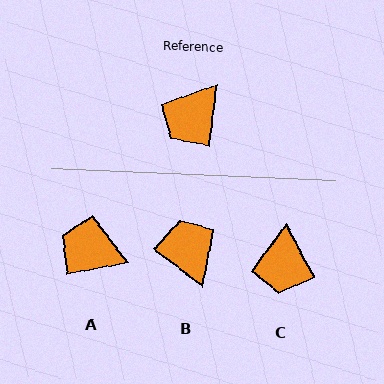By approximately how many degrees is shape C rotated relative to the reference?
Approximately 35 degrees counter-clockwise.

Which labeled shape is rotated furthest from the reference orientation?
B, about 121 degrees away.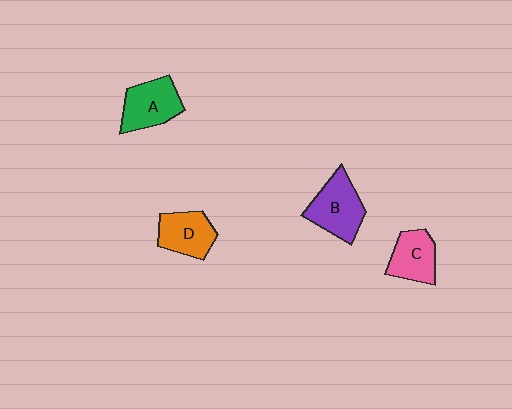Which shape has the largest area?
Shape B (purple).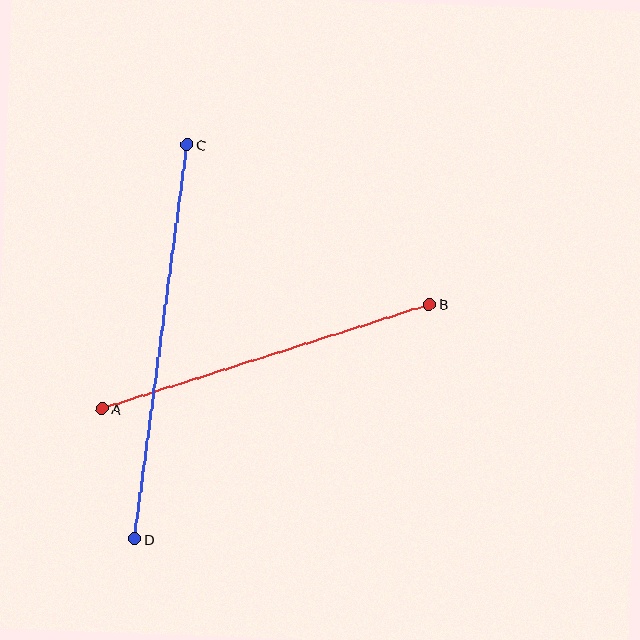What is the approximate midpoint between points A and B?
The midpoint is at approximately (266, 357) pixels.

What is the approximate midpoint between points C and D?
The midpoint is at approximately (161, 342) pixels.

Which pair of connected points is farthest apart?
Points C and D are farthest apart.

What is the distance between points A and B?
The distance is approximately 343 pixels.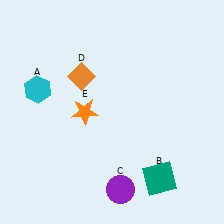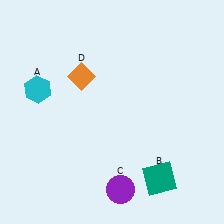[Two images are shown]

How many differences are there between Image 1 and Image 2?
There is 1 difference between the two images.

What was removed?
The orange star (E) was removed in Image 2.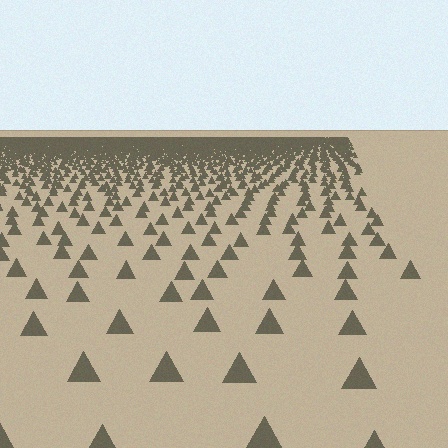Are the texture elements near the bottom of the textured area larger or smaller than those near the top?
Larger. Near the bottom, elements are closer to the viewer and appear at a bigger on-screen size.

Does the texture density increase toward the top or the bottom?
Density increases toward the top.